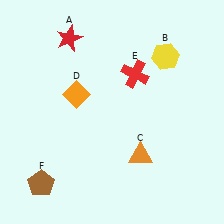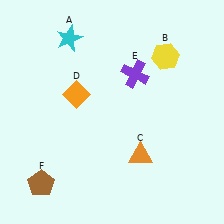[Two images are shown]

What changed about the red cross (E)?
In Image 1, E is red. In Image 2, it changed to purple.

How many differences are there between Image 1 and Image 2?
There are 2 differences between the two images.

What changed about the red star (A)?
In Image 1, A is red. In Image 2, it changed to cyan.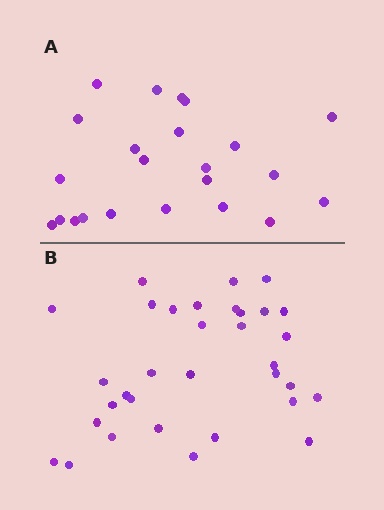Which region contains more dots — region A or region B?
Region B (the bottom region) has more dots.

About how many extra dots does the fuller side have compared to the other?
Region B has roughly 10 or so more dots than region A.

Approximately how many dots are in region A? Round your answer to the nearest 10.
About 20 dots. (The exact count is 23, which rounds to 20.)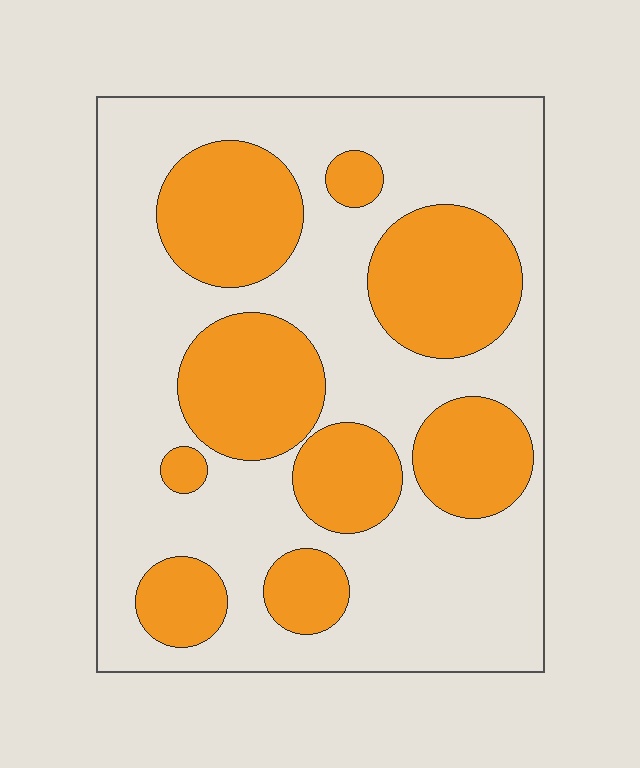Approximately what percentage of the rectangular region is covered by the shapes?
Approximately 35%.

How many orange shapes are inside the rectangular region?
9.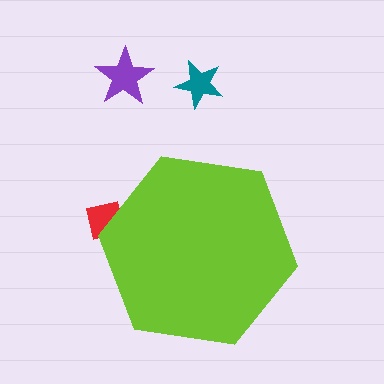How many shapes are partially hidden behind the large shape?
1 shape is partially hidden.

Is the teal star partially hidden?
No, the teal star is fully visible.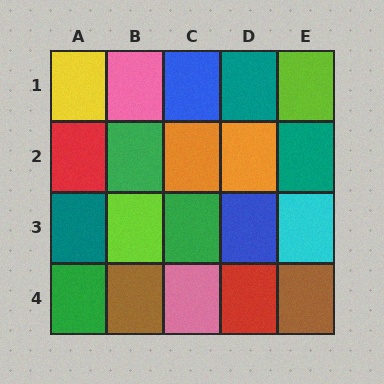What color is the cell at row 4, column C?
Pink.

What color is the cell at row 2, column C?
Orange.